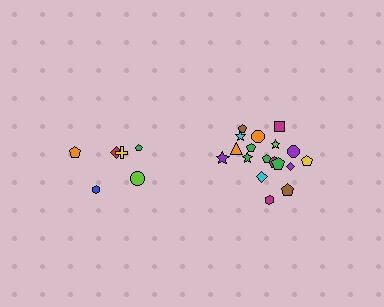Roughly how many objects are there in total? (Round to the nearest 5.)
Roughly 25 objects in total.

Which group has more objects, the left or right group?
The right group.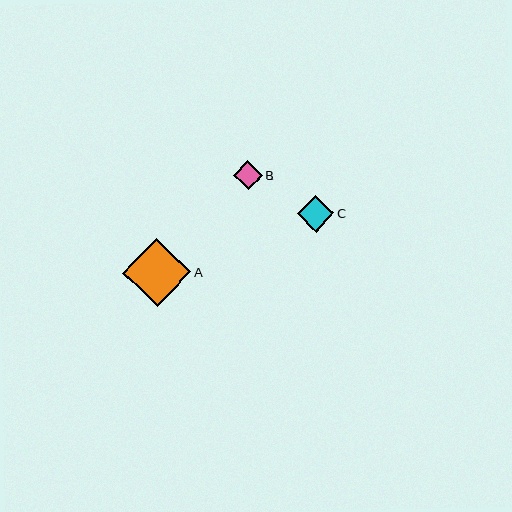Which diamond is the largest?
Diamond A is the largest with a size of approximately 68 pixels.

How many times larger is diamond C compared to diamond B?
Diamond C is approximately 1.3 times the size of diamond B.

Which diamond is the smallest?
Diamond B is the smallest with a size of approximately 29 pixels.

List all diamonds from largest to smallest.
From largest to smallest: A, C, B.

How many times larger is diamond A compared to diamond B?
Diamond A is approximately 2.4 times the size of diamond B.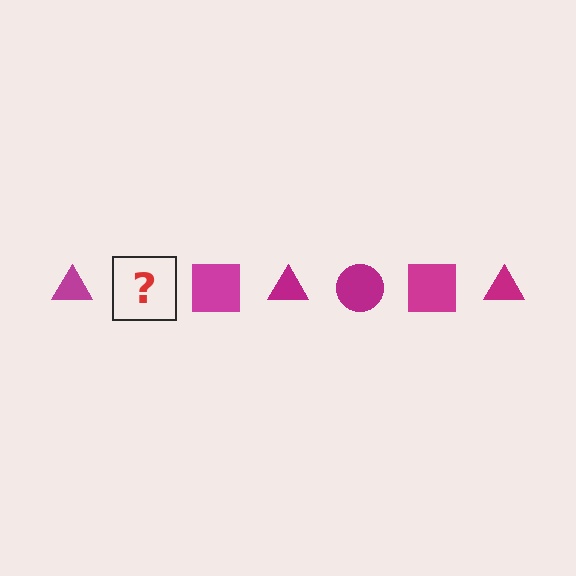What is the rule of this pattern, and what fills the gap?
The rule is that the pattern cycles through triangle, circle, square shapes in magenta. The gap should be filled with a magenta circle.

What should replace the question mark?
The question mark should be replaced with a magenta circle.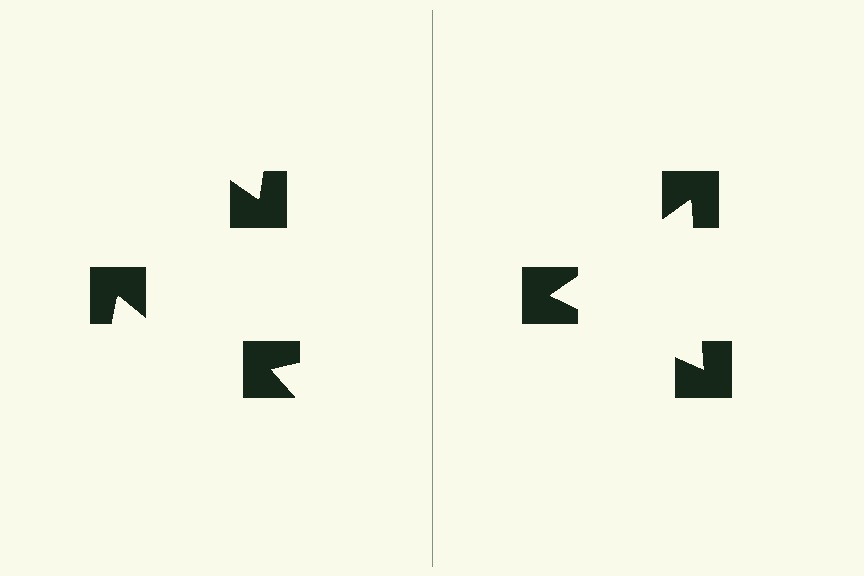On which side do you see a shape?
An illusory triangle appears on the right side. On the left side the wedge cuts are rotated, so no coherent shape forms.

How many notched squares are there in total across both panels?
6 — 3 on each side.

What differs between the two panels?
The notched squares are positioned identically on both sides; only the wedge orientations differ. On the right they align to a triangle; on the left they are misaligned.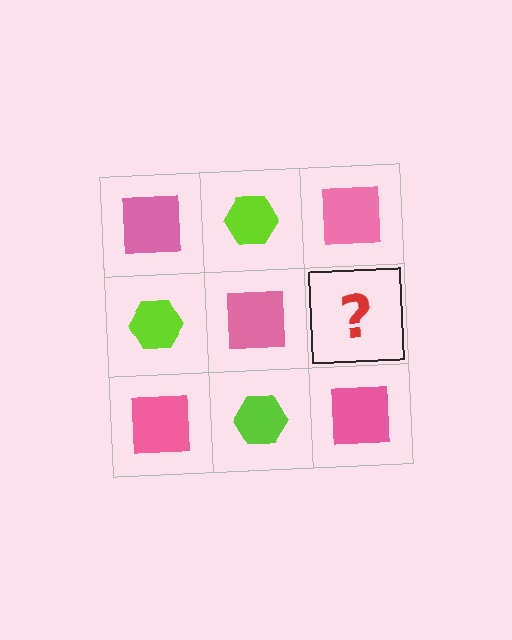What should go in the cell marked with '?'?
The missing cell should contain a lime hexagon.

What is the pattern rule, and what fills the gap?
The rule is that it alternates pink square and lime hexagon in a checkerboard pattern. The gap should be filled with a lime hexagon.